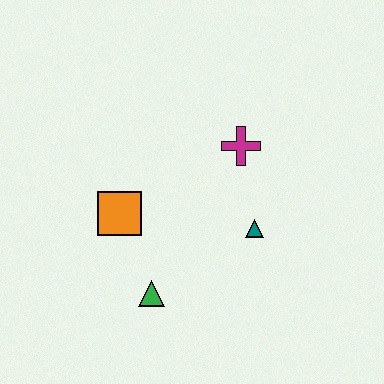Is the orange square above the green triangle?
Yes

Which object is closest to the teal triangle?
The magenta cross is closest to the teal triangle.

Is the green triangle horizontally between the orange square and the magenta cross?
Yes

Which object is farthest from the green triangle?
The magenta cross is farthest from the green triangle.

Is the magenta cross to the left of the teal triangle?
Yes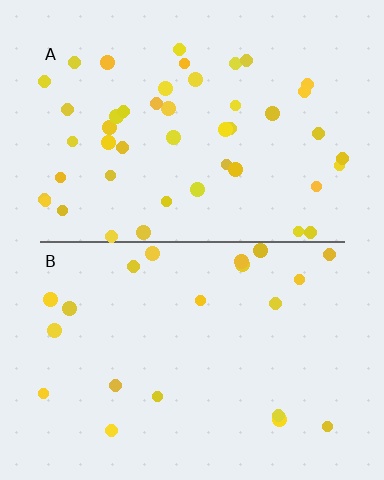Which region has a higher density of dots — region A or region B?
A (the top).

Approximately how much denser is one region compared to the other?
Approximately 2.2× — region A over region B.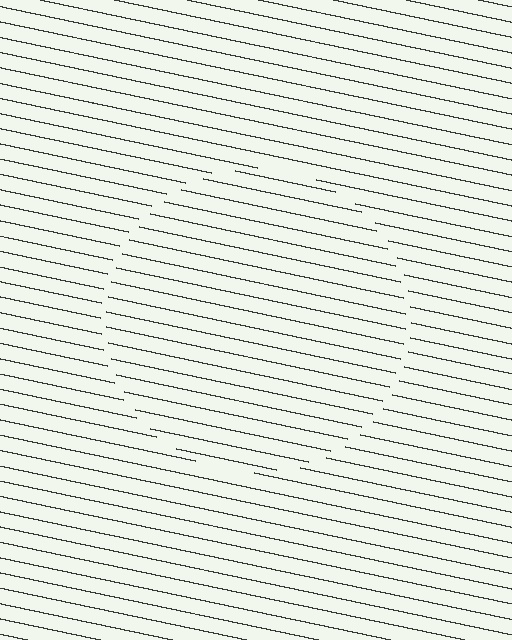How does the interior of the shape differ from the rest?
The interior of the shape contains the same grating, shifted by half a period — the contour is defined by the phase discontinuity where line-ends from the inner and outer gratings abut.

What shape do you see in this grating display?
An illusory circle. The interior of the shape contains the same grating, shifted by half a period — the contour is defined by the phase discontinuity where line-ends from the inner and outer gratings abut.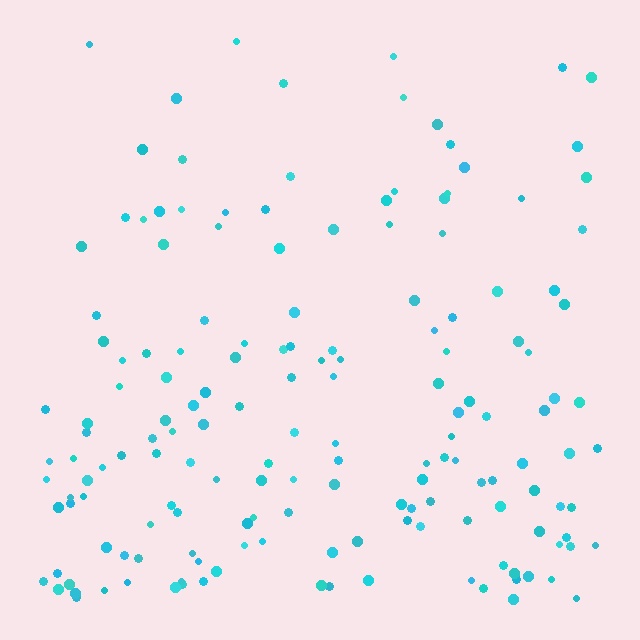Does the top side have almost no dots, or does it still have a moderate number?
Still a moderate number, just noticeably fewer than the bottom.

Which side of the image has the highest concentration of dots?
The bottom.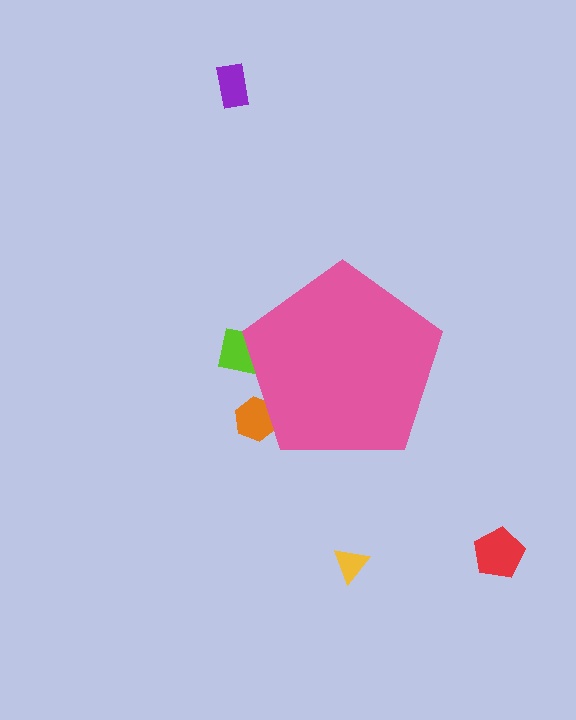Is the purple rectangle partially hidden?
No, the purple rectangle is fully visible.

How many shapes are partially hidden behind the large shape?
2 shapes are partially hidden.